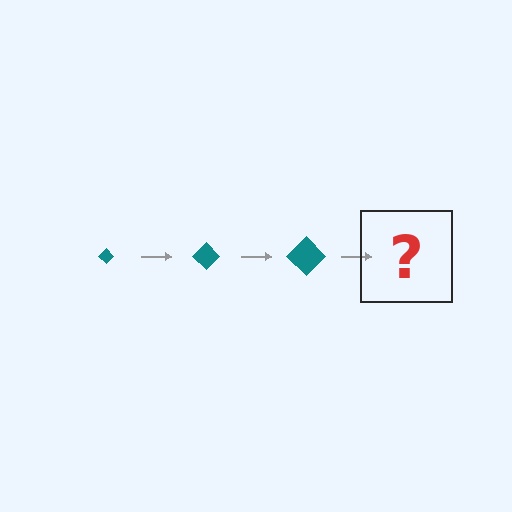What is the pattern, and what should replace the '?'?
The pattern is that the diamond gets progressively larger each step. The '?' should be a teal diamond, larger than the previous one.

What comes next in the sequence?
The next element should be a teal diamond, larger than the previous one.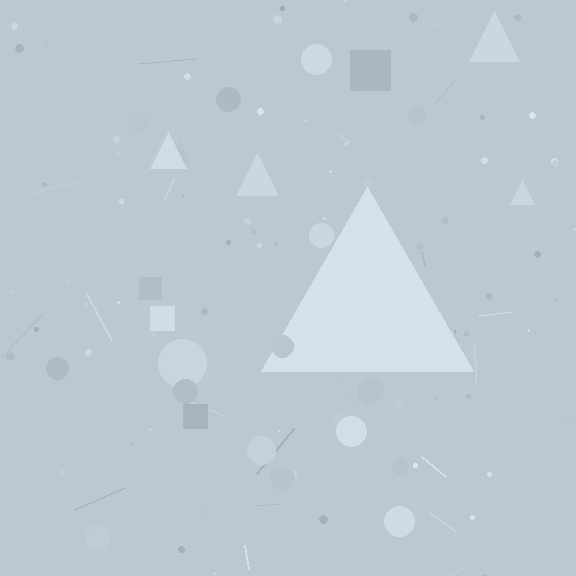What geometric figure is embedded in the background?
A triangle is embedded in the background.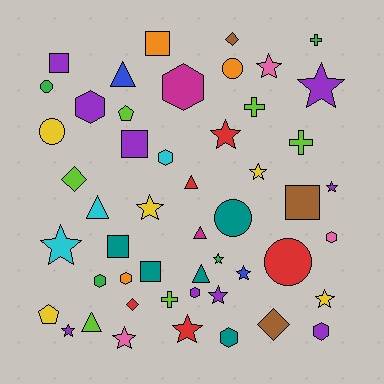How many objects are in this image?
There are 50 objects.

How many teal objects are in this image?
There are 5 teal objects.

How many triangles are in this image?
There are 6 triangles.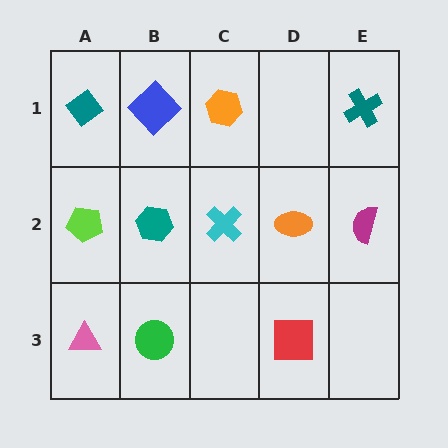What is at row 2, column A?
A lime pentagon.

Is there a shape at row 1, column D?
No, that cell is empty.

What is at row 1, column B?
A blue diamond.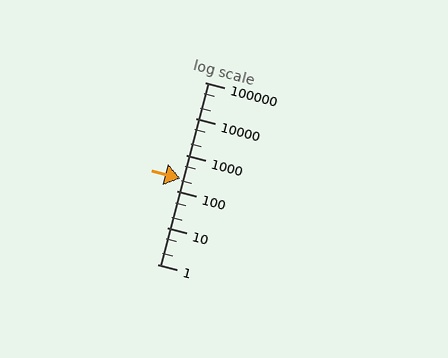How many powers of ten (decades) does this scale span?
The scale spans 5 decades, from 1 to 100000.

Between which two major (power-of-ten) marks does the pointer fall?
The pointer is between 100 and 1000.